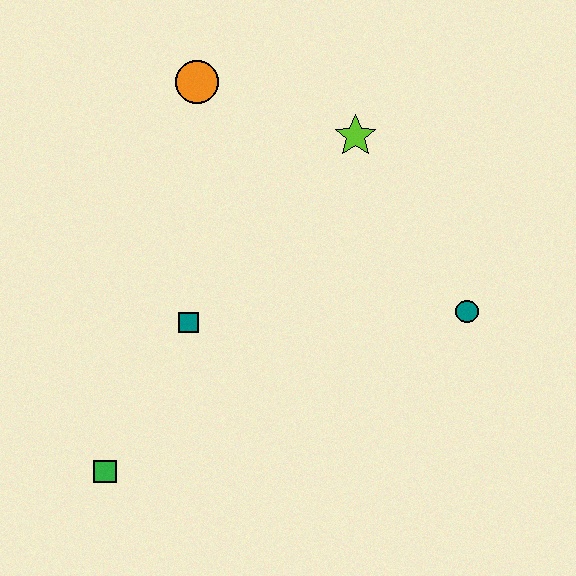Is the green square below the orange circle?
Yes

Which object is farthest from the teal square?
The teal circle is farthest from the teal square.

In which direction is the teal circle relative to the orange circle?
The teal circle is to the right of the orange circle.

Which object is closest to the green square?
The teal square is closest to the green square.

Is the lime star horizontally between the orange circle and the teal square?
No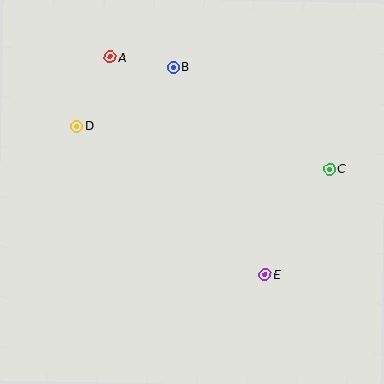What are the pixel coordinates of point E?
Point E is at (265, 275).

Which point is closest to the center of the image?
Point E at (265, 275) is closest to the center.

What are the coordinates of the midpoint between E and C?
The midpoint between E and C is at (298, 222).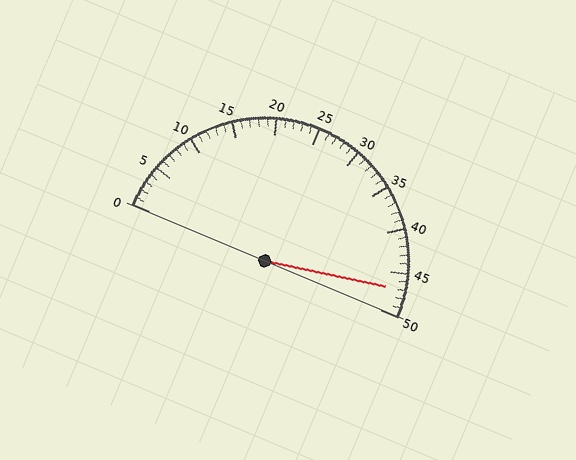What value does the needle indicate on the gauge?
The needle indicates approximately 47.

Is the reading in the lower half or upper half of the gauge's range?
The reading is in the upper half of the range (0 to 50).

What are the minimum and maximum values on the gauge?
The gauge ranges from 0 to 50.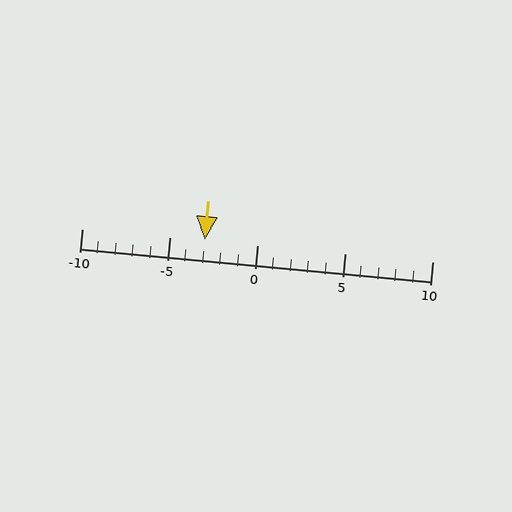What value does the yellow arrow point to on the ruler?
The yellow arrow points to approximately -3.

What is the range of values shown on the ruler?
The ruler shows values from -10 to 10.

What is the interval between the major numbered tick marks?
The major tick marks are spaced 5 units apart.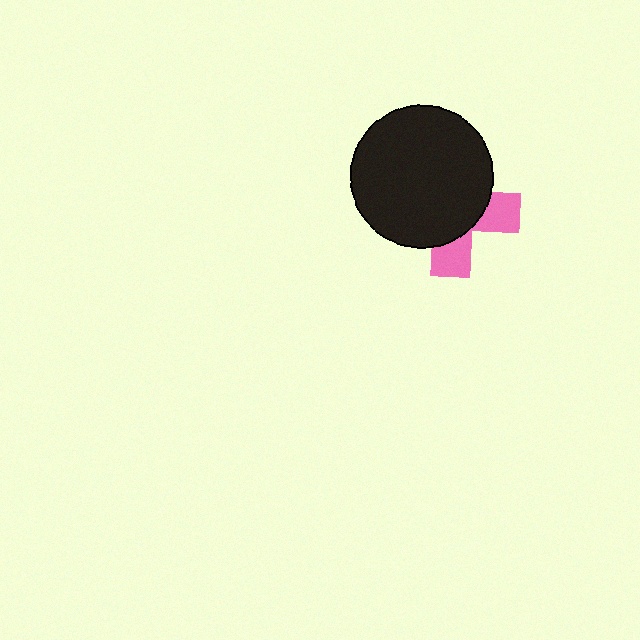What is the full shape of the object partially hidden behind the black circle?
The partially hidden object is a pink cross.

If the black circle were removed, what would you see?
You would see the complete pink cross.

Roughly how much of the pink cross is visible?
A small part of it is visible (roughly 32%).